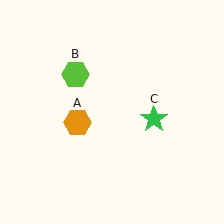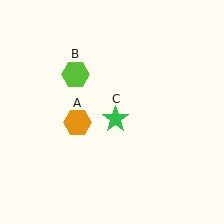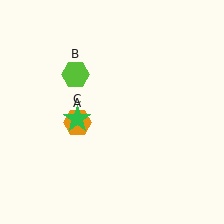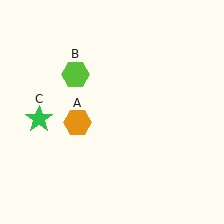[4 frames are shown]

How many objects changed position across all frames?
1 object changed position: green star (object C).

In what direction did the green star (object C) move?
The green star (object C) moved left.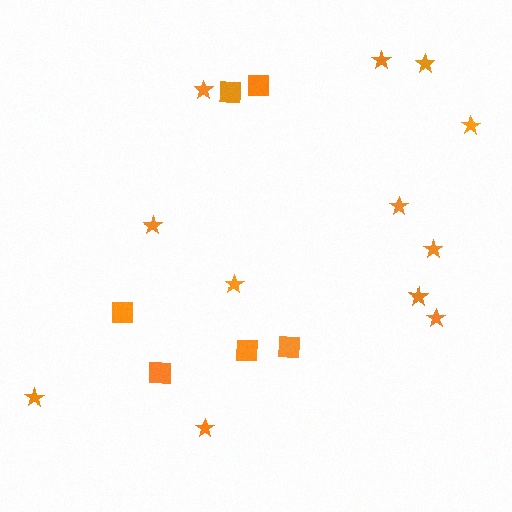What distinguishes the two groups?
There are 2 groups: one group of squares (6) and one group of stars (12).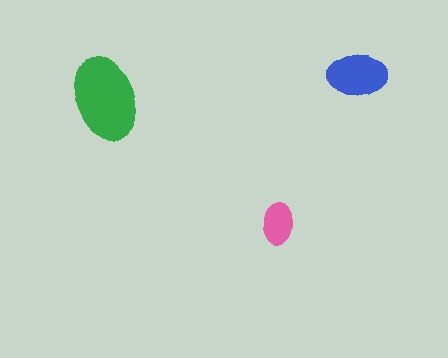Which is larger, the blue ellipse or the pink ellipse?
The blue one.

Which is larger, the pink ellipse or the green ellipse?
The green one.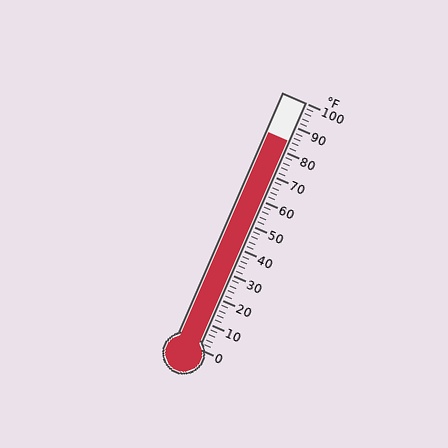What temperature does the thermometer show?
The thermometer shows approximately 84°F.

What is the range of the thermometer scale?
The thermometer scale ranges from 0°F to 100°F.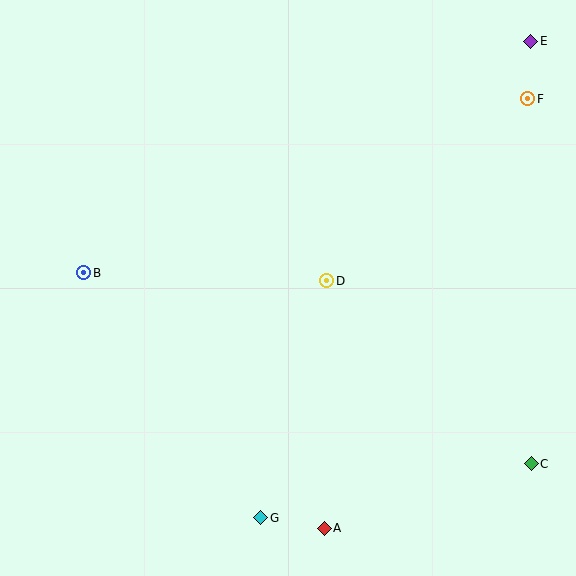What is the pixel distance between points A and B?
The distance between A and B is 351 pixels.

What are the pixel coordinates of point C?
Point C is at (531, 464).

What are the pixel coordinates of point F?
Point F is at (528, 99).